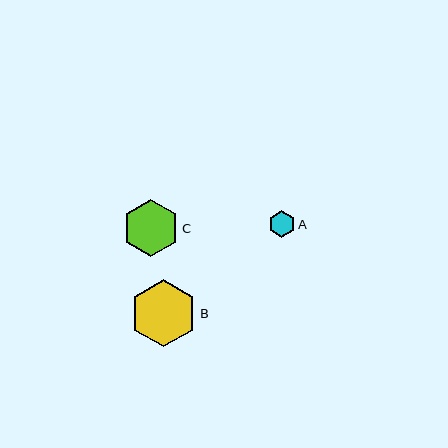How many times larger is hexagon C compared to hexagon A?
Hexagon C is approximately 2.1 times the size of hexagon A.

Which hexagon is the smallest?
Hexagon A is the smallest with a size of approximately 26 pixels.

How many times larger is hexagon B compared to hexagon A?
Hexagon B is approximately 2.6 times the size of hexagon A.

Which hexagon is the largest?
Hexagon B is the largest with a size of approximately 67 pixels.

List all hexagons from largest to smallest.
From largest to smallest: B, C, A.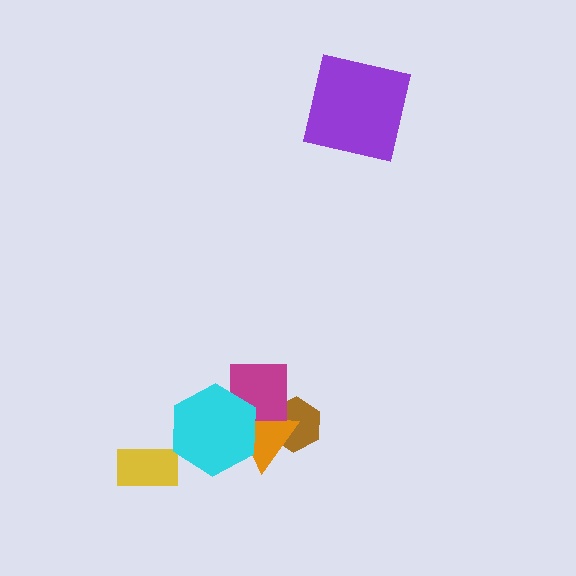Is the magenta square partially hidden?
Yes, it is partially covered by another shape.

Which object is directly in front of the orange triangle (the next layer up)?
The magenta square is directly in front of the orange triangle.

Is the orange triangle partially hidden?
Yes, it is partially covered by another shape.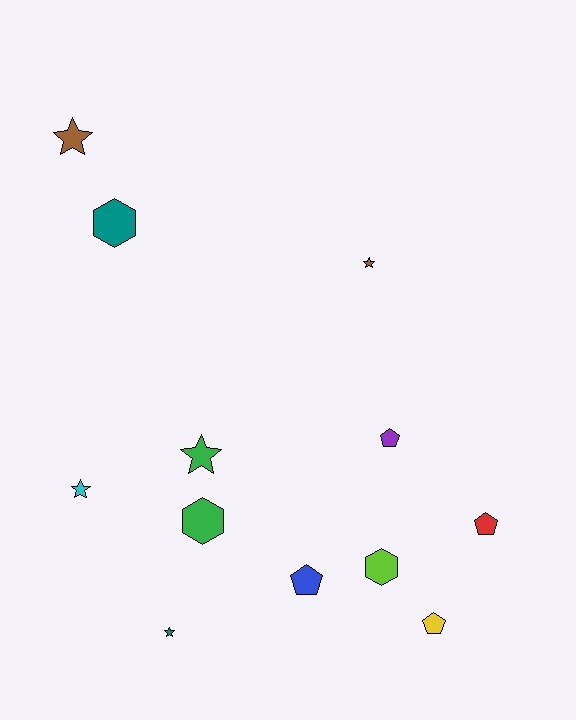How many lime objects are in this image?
There is 1 lime object.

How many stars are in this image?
There are 5 stars.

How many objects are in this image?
There are 12 objects.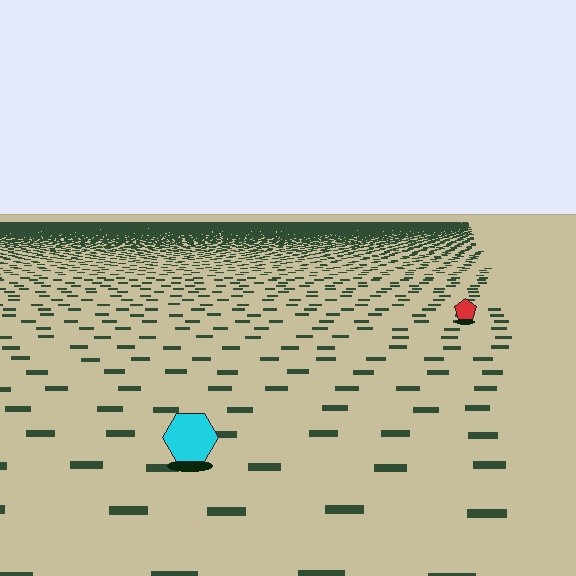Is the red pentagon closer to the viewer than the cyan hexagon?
No. The cyan hexagon is closer — you can tell from the texture gradient: the ground texture is coarser near it.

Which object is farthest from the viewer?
The red pentagon is farthest from the viewer. It appears smaller and the ground texture around it is denser.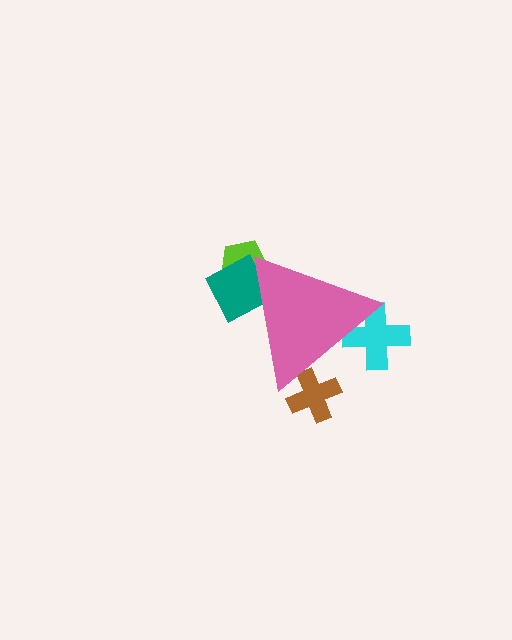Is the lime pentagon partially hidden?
Yes, the lime pentagon is partially hidden behind the pink triangle.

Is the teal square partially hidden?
Yes, the teal square is partially hidden behind the pink triangle.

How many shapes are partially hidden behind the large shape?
4 shapes are partially hidden.